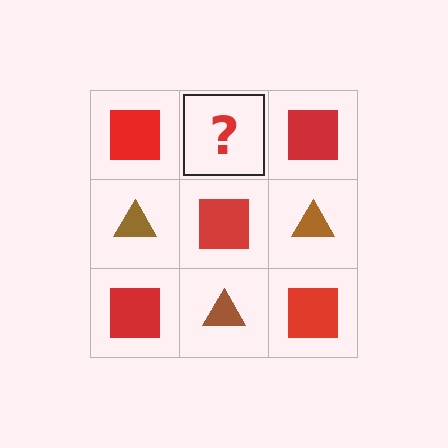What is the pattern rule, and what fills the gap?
The rule is that it alternates red square and brown triangle in a checkerboard pattern. The gap should be filled with a brown triangle.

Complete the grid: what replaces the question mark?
The question mark should be replaced with a brown triangle.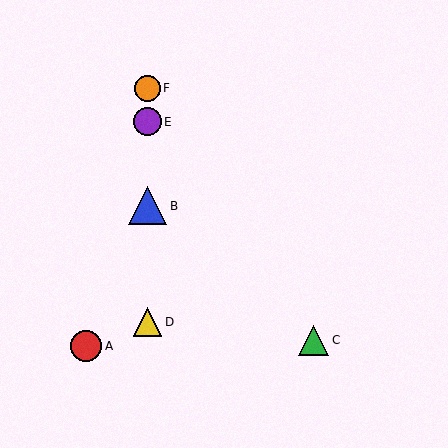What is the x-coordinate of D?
Object D is at x≈147.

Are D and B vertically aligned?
Yes, both are at x≈147.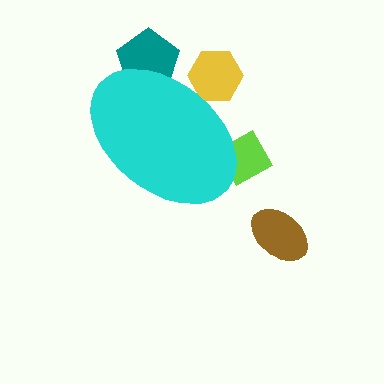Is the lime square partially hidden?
Yes, the lime square is partially hidden behind the cyan ellipse.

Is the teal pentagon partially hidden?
Yes, the teal pentagon is partially hidden behind the cyan ellipse.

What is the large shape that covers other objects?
A cyan ellipse.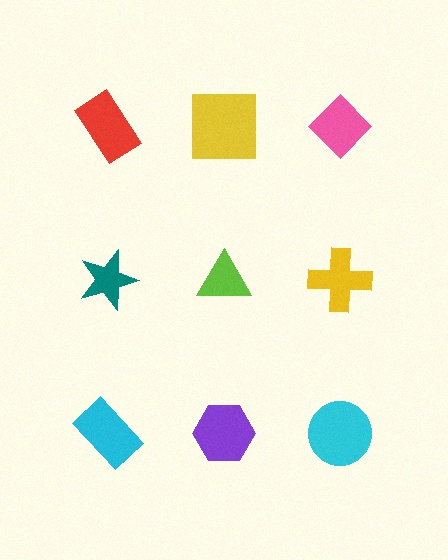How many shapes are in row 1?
3 shapes.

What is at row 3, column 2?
A purple hexagon.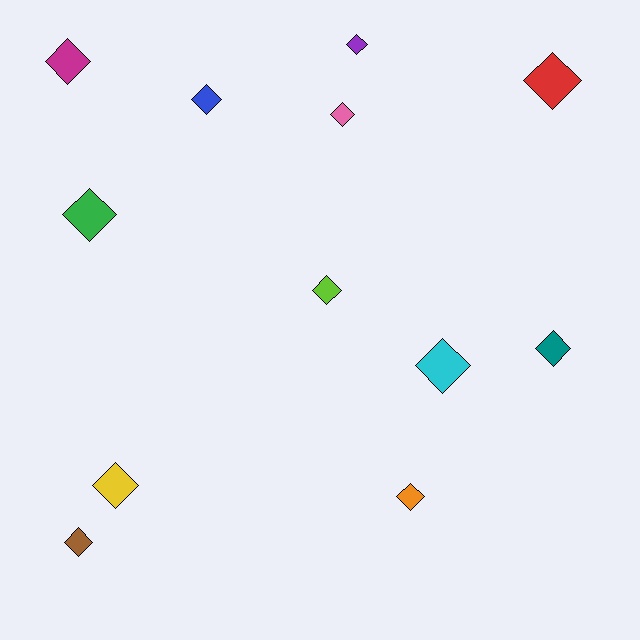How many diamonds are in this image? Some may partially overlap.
There are 12 diamonds.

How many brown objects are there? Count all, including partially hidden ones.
There is 1 brown object.